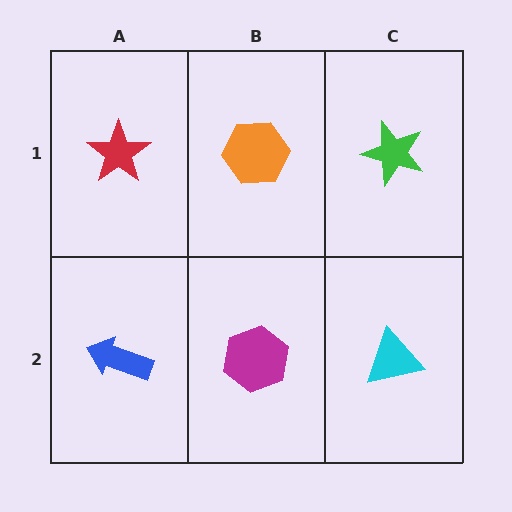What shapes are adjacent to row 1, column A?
A blue arrow (row 2, column A), an orange hexagon (row 1, column B).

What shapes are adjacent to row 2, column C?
A green star (row 1, column C), a magenta hexagon (row 2, column B).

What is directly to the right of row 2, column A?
A magenta hexagon.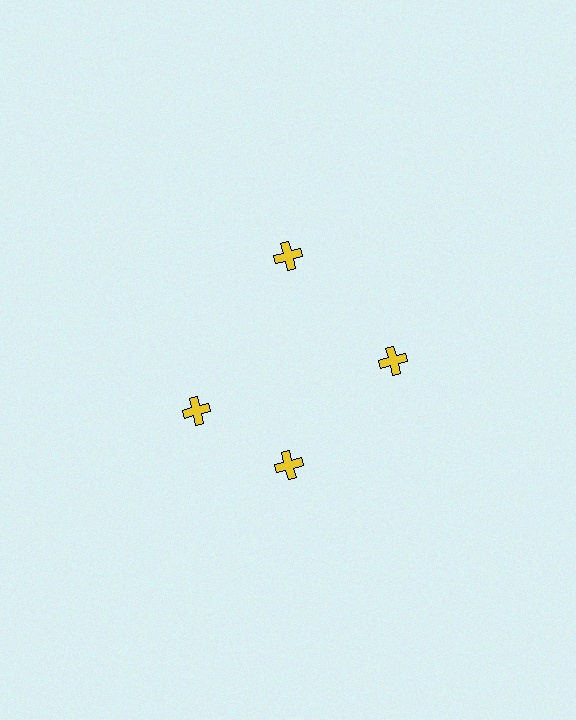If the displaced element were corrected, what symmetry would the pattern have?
It would have 4-fold rotational symmetry — the pattern would map onto itself every 90 degrees.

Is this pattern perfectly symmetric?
No. The 4 yellow crosses are arranged in a ring, but one element near the 9 o'clock position is rotated out of alignment along the ring, breaking the 4-fold rotational symmetry.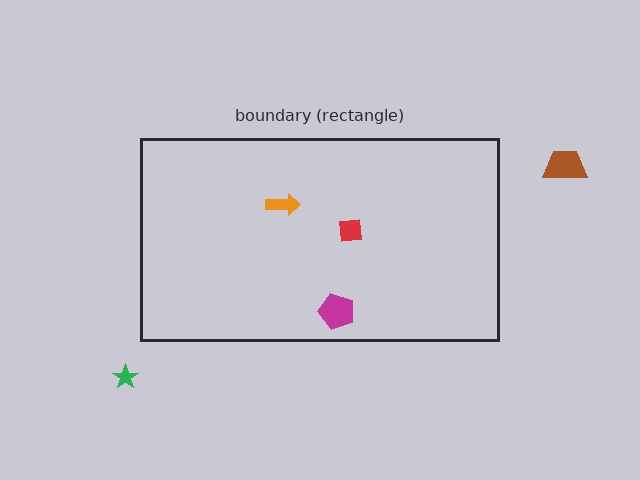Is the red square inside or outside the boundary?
Inside.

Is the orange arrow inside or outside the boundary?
Inside.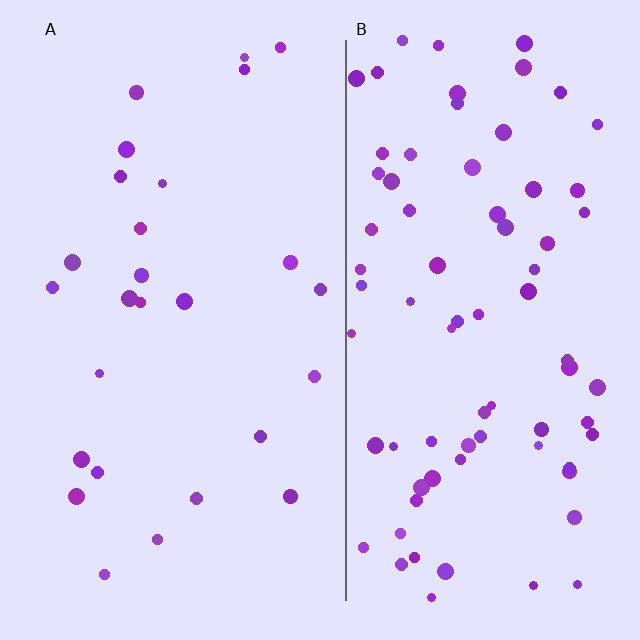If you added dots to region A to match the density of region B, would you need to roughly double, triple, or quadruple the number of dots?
Approximately triple.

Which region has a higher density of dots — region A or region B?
B (the right).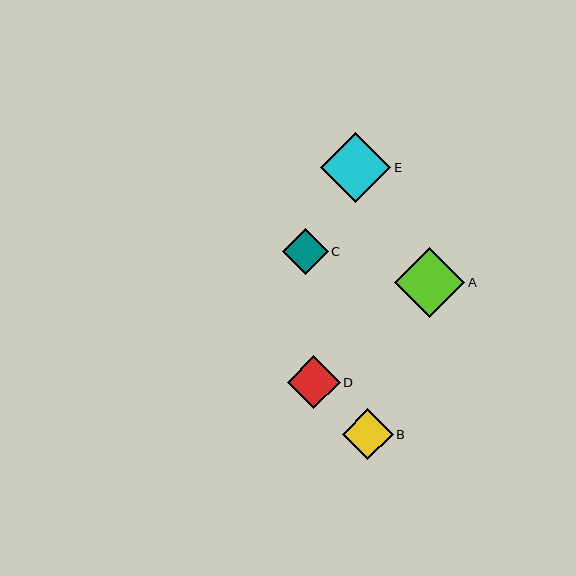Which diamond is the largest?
Diamond A is the largest with a size of approximately 70 pixels.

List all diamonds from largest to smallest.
From largest to smallest: A, E, D, B, C.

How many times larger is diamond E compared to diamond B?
Diamond E is approximately 1.4 times the size of diamond B.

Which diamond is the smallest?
Diamond C is the smallest with a size of approximately 46 pixels.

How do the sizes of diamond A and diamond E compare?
Diamond A and diamond E are approximately the same size.